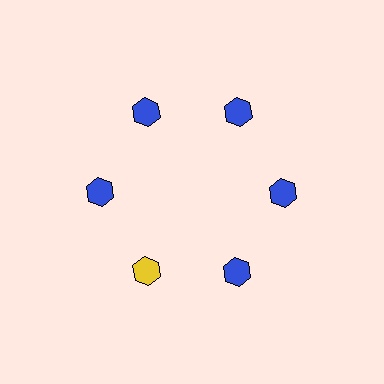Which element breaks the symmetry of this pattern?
The yellow hexagon at roughly the 7 o'clock position breaks the symmetry. All other shapes are blue hexagons.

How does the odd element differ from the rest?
It has a different color: yellow instead of blue.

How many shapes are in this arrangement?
There are 6 shapes arranged in a ring pattern.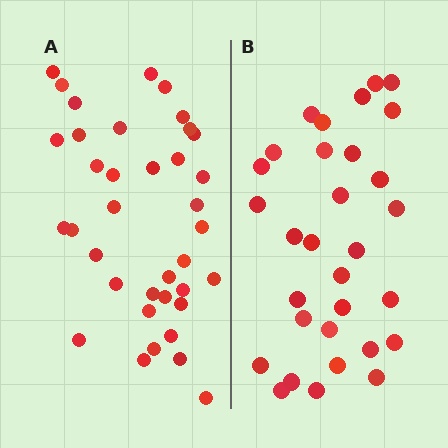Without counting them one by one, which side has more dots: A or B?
Region A (the left region) has more dots.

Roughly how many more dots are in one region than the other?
Region A has about 6 more dots than region B.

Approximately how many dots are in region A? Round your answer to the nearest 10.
About 40 dots. (The exact count is 37, which rounds to 40.)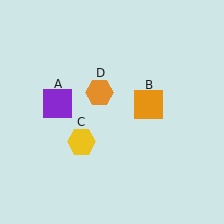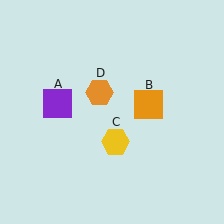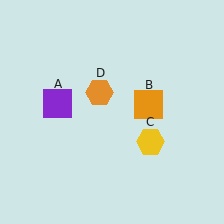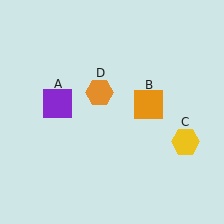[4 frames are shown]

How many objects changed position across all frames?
1 object changed position: yellow hexagon (object C).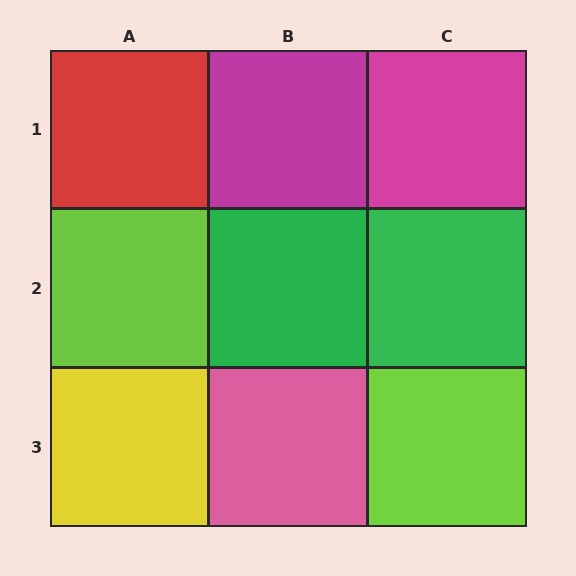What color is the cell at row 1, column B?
Magenta.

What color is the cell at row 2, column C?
Green.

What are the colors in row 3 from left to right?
Yellow, pink, lime.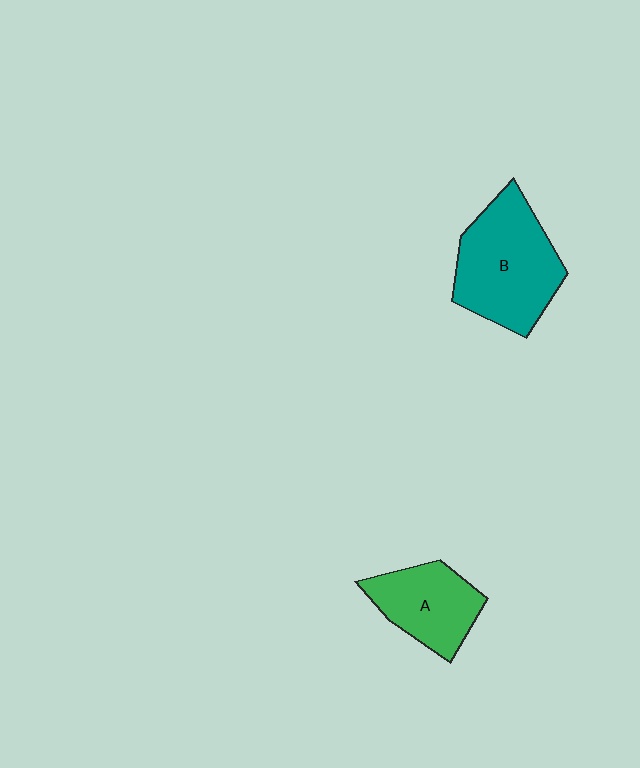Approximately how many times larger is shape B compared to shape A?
Approximately 1.5 times.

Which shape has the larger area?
Shape B (teal).